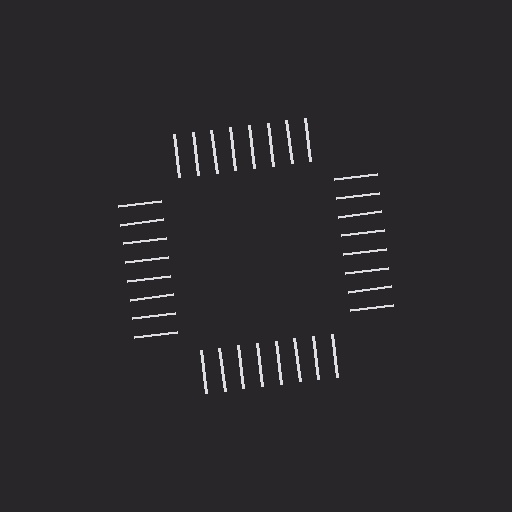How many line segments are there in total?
32 — 8 along each of the 4 edges.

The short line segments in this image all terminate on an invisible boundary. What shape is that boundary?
An illusory square — the line segments terminate on its edges but no continuous stroke is drawn.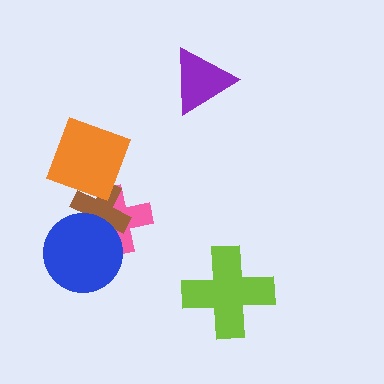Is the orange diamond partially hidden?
No, no other shape covers it.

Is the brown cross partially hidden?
Yes, it is partially covered by another shape.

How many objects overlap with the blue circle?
2 objects overlap with the blue circle.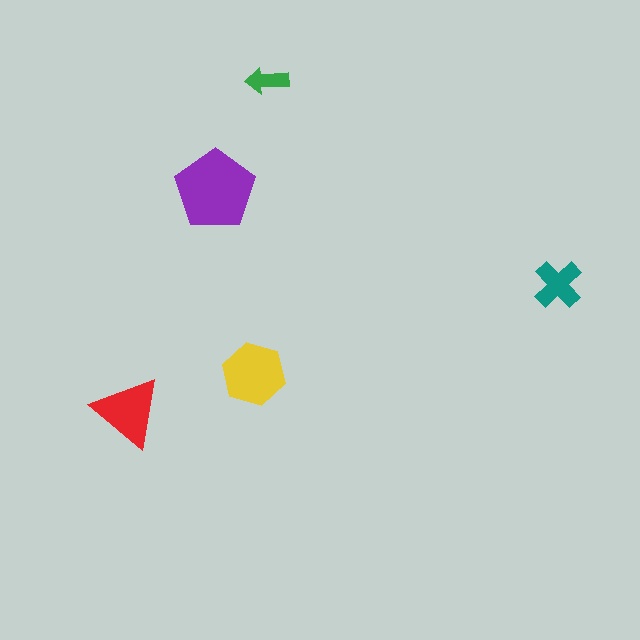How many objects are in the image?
There are 5 objects in the image.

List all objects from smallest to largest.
The green arrow, the teal cross, the red triangle, the yellow hexagon, the purple pentagon.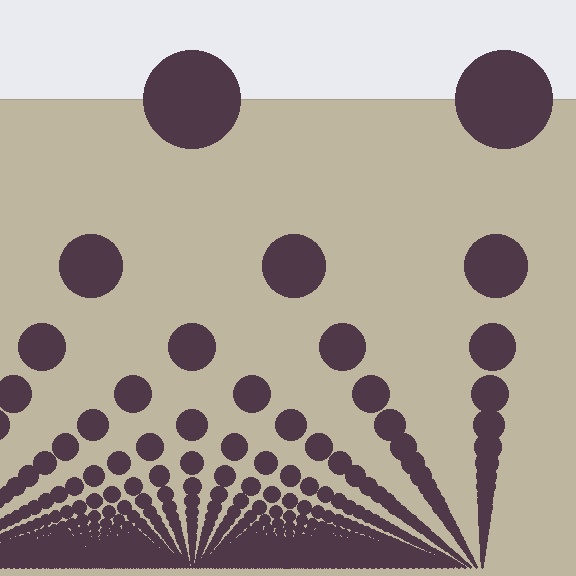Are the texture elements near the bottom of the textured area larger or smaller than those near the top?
Smaller. The gradient is inverted — elements near the bottom are smaller and denser.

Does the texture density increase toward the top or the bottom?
Density increases toward the bottom.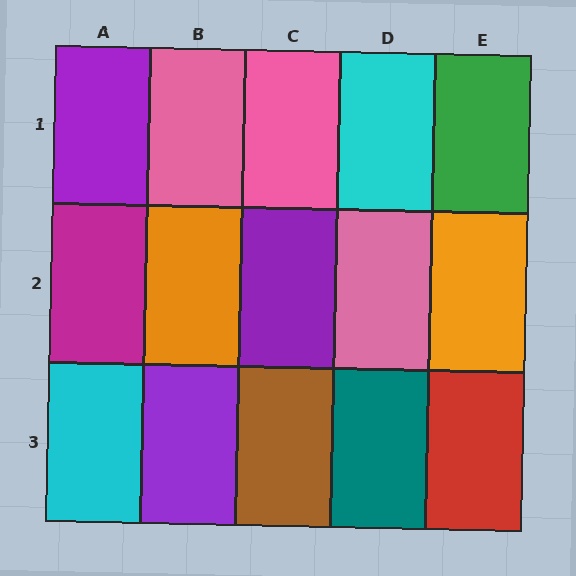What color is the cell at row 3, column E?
Red.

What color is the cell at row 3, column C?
Brown.